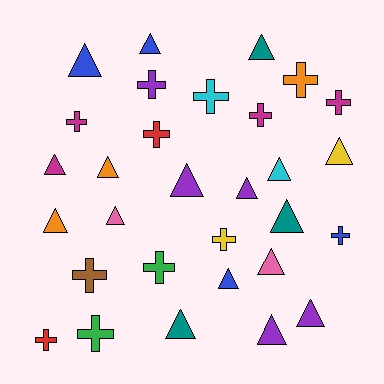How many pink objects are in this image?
There are 2 pink objects.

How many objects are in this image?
There are 30 objects.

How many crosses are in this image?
There are 13 crosses.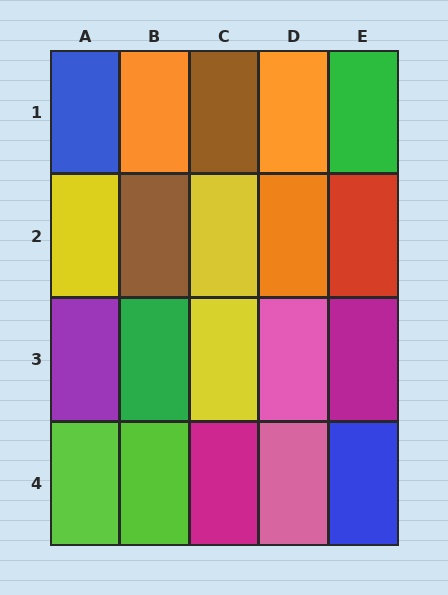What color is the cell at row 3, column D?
Pink.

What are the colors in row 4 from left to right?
Lime, lime, magenta, pink, blue.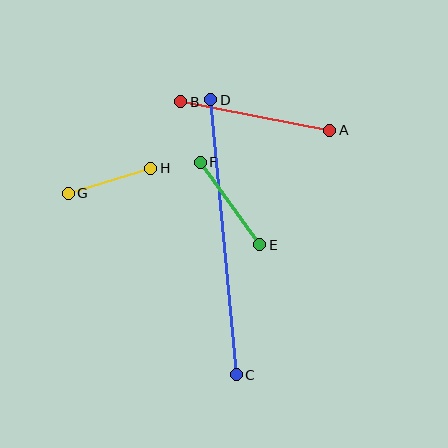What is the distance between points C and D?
The distance is approximately 276 pixels.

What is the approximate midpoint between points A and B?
The midpoint is at approximately (255, 116) pixels.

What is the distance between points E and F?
The distance is approximately 102 pixels.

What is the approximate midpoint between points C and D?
The midpoint is at approximately (224, 237) pixels.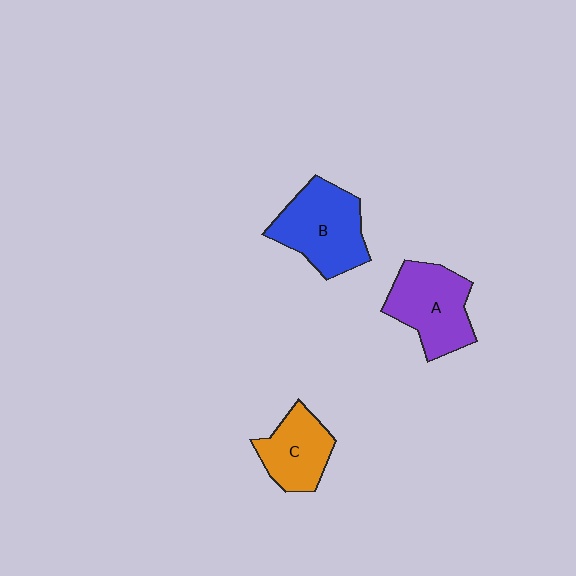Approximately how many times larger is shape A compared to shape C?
Approximately 1.3 times.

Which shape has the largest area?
Shape B (blue).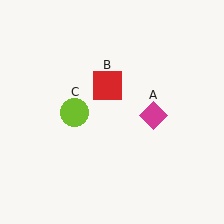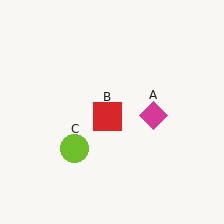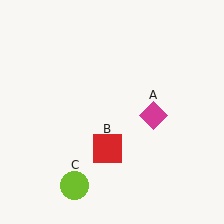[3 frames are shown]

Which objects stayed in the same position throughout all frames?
Magenta diamond (object A) remained stationary.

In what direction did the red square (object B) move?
The red square (object B) moved down.